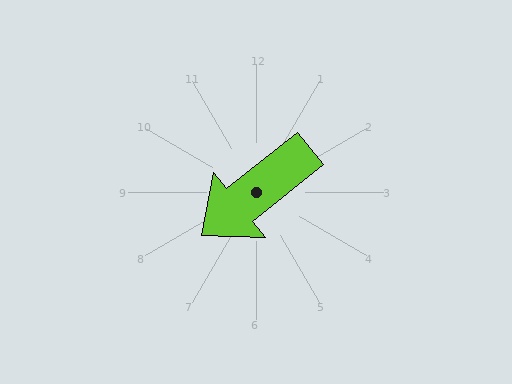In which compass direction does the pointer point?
Southwest.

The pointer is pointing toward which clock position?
Roughly 8 o'clock.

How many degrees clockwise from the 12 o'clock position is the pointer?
Approximately 231 degrees.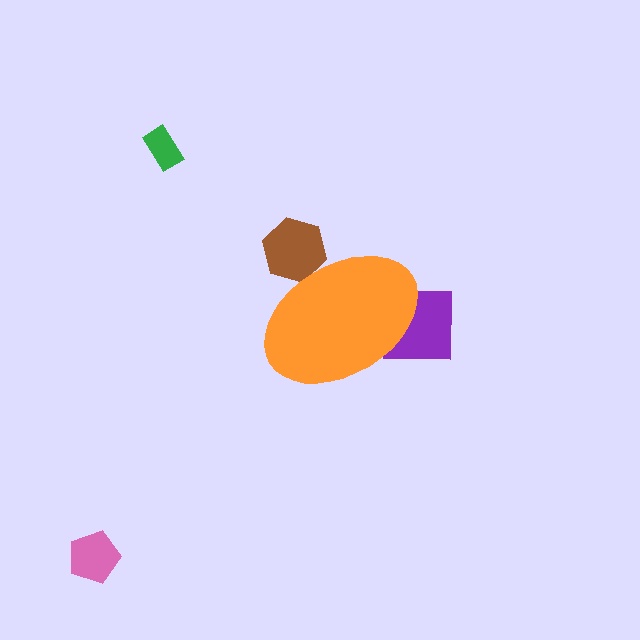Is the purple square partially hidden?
Yes, the purple square is partially hidden behind the orange ellipse.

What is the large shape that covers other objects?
An orange ellipse.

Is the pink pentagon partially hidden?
No, the pink pentagon is fully visible.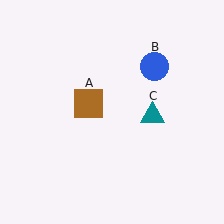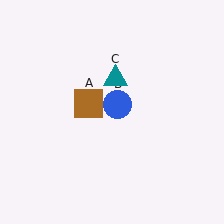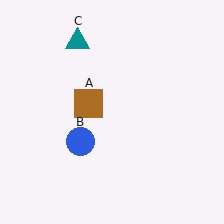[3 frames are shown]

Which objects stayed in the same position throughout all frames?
Brown square (object A) remained stationary.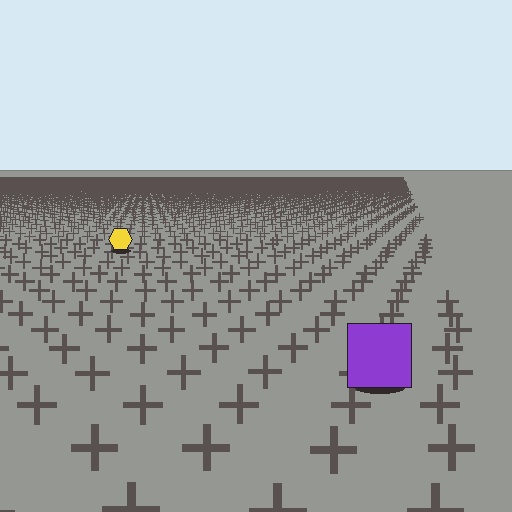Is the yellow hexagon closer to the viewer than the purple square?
No. The purple square is closer — you can tell from the texture gradient: the ground texture is coarser near it.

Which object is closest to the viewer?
The purple square is closest. The texture marks near it are larger and more spread out.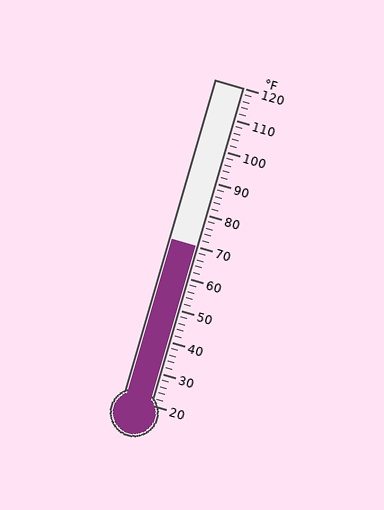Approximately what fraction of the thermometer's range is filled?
The thermometer is filled to approximately 50% of its range.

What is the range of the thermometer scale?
The thermometer scale ranges from 20°F to 120°F.